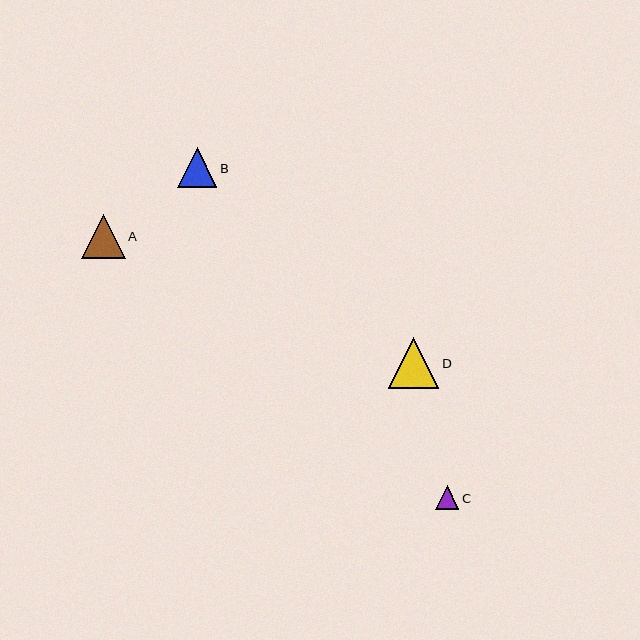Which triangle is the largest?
Triangle D is the largest with a size of approximately 50 pixels.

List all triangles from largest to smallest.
From largest to smallest: D, A, B, C.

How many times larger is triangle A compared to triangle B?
Triangle A is approximately 1.1 times the size of triangle B.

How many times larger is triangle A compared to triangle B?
Triangle A is approximately 1.1 times the size of triangle B.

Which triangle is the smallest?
Triangle C is the smallest with a size of approximately 24 pixels.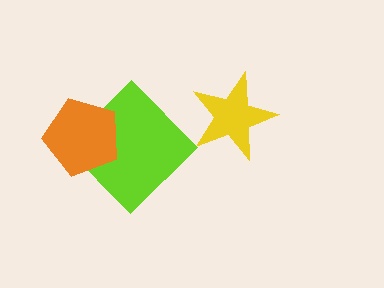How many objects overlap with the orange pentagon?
1 object overlaps with the orange pentagon.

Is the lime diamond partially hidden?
Yes, it is partially covered by another shape.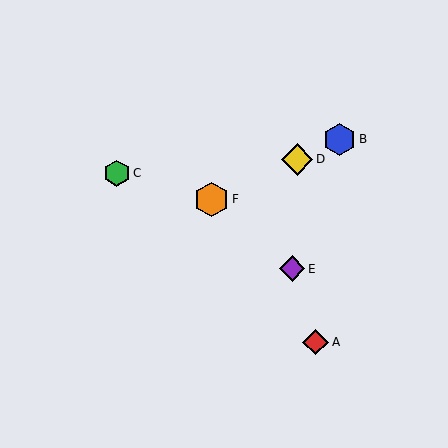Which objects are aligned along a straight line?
Objects B, D, F are aligned along a straight line.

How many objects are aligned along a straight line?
3 objects (B, D, F) are aligned along a straight line.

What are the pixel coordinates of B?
Object B is at (340, 139).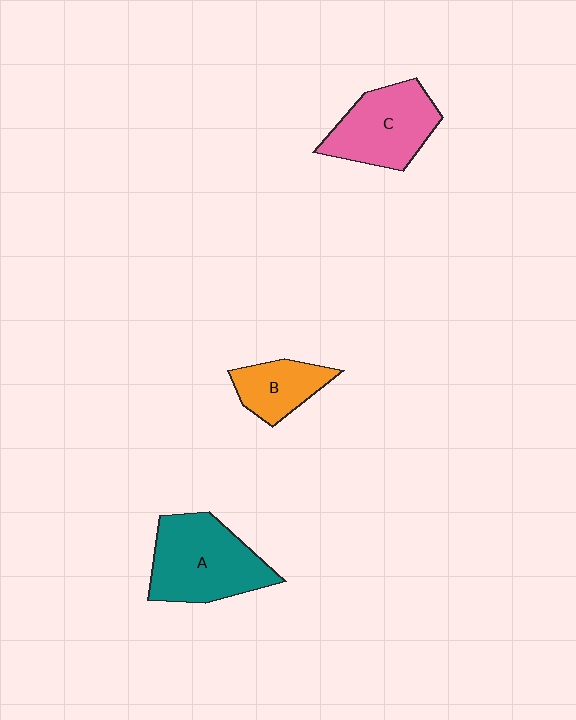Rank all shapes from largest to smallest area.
From largest to smallest: A (teal), C (pink), B (orange).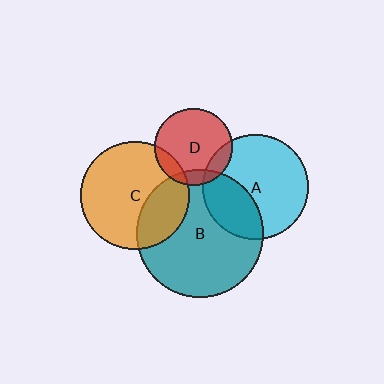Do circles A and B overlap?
Yes.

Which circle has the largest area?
Circle B (teal).